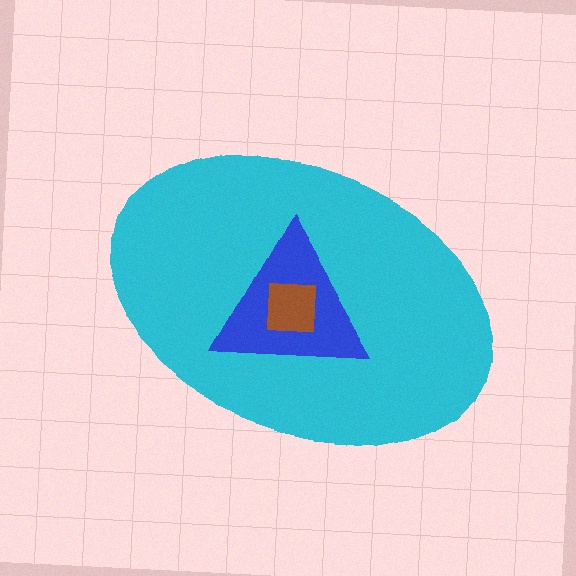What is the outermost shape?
The cyan ellipse.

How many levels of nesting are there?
3.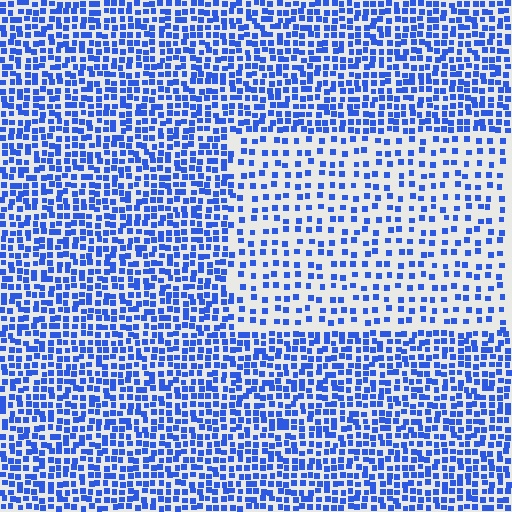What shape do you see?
I see a rectangle.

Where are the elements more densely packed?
The elements are more densely packed outside the rectangle boundary.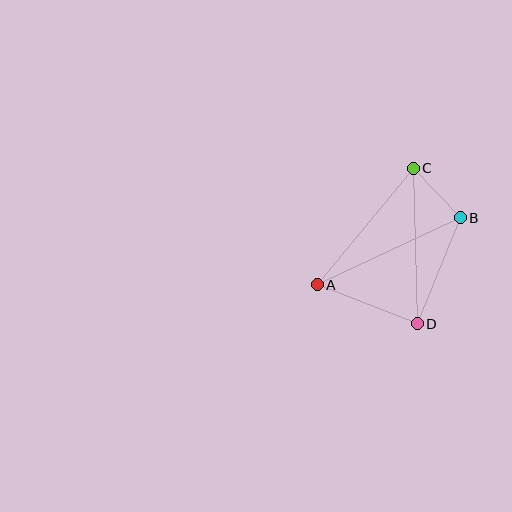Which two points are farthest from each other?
Points A and B are farthest from each other.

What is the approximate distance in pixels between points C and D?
The distance between C and D is approximately 156 pixels.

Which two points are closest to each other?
Points B and C are closest to each other.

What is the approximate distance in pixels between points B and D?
The distance between B and D is approximately 114 pixels.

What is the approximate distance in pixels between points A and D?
The distance between A and D is approximately 107 pixels.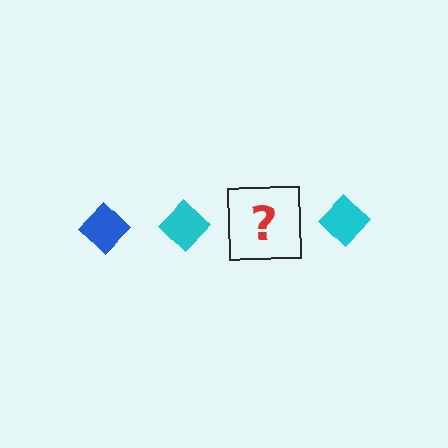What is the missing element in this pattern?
The missing element is a blue diamond.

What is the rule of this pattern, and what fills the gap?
The rule is that the pattern cycles through blue, cyan diamonds. The gap should be filled with a blue diamond.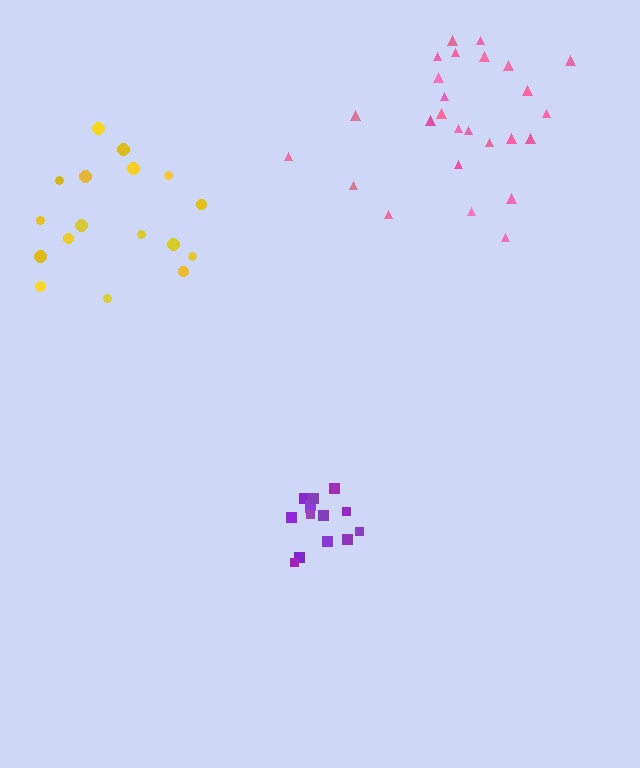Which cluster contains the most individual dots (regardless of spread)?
Pink (26).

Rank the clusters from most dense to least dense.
purple, pink, yellow.